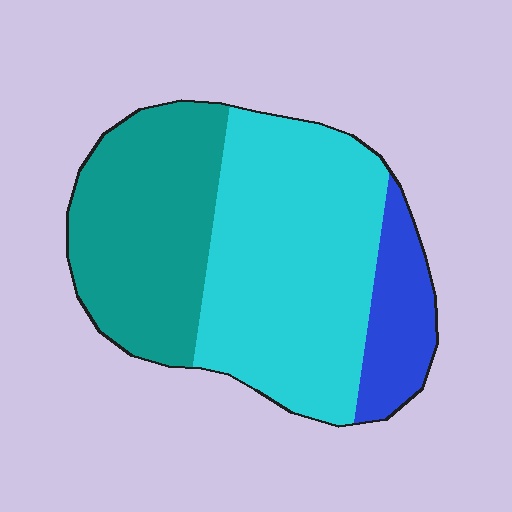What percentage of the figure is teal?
Teal takes up about three eighths (3/8) of the figure.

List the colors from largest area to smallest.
From largest to smallest: cyan, teal, blue.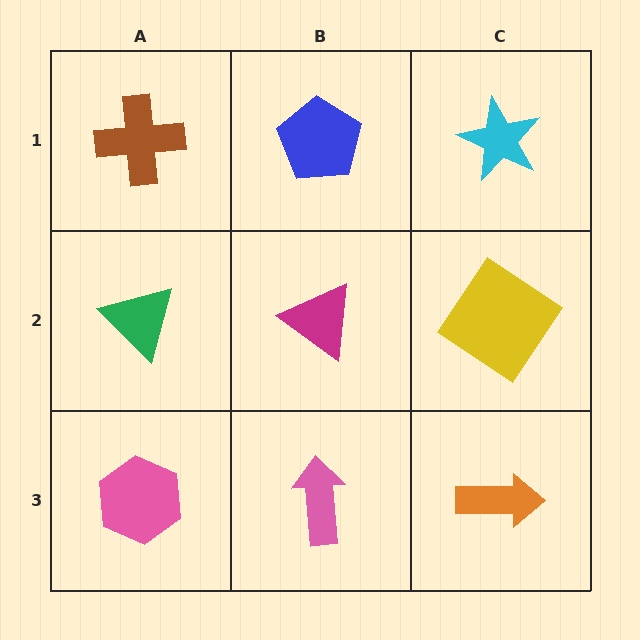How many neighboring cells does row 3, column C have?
2.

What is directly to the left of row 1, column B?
A brown cross.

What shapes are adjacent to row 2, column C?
A cyan star (row 1, column C), an orange arrow (row 3, column C), a magenta triangle (row 2, column B).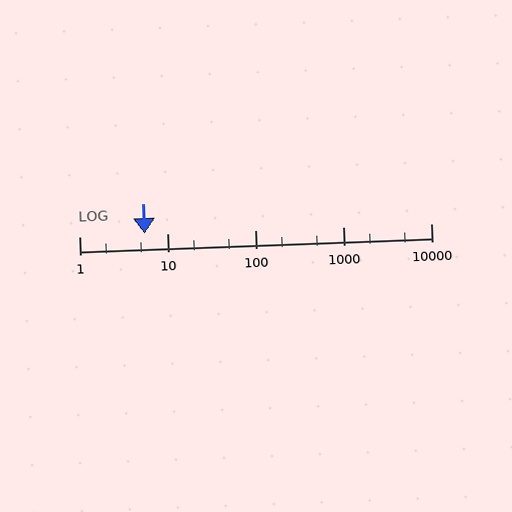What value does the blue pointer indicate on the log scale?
The pointer indicates approximately 5.6.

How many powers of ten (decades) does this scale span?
The scale spans 4 decades, from 1 to 10000.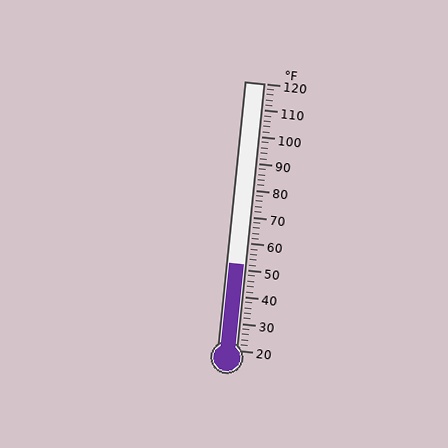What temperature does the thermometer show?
The thermometer shows approximately 52°F.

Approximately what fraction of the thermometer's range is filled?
The thermometer is filled to approximately 30% of its range.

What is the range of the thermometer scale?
The thermometer scale ranges from 20°F to 120°F.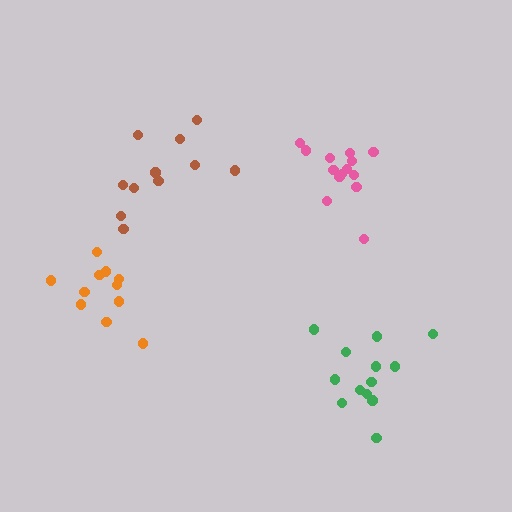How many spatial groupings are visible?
There are 4 spatial groupings.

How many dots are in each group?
Group 1: 11 dots, Group 2: 11 dots, Group 3: 13 dots, Group 4: 14 dots (49 total).